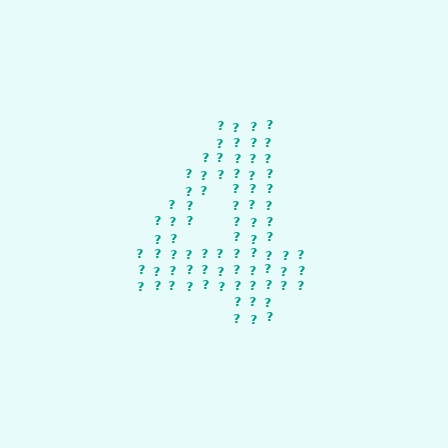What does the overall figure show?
The overall figure shows the digit 4.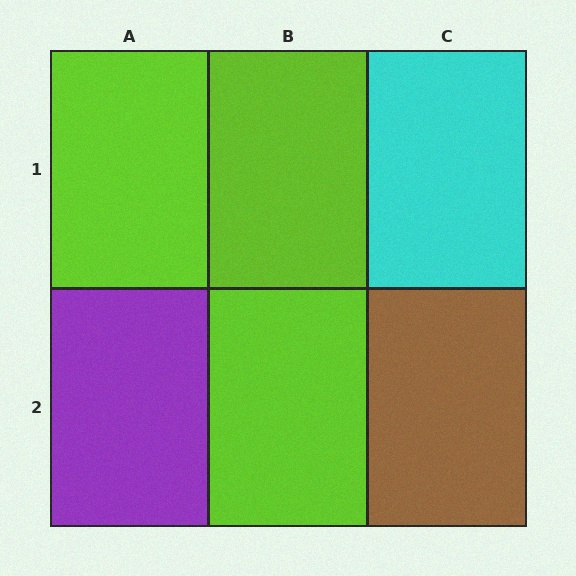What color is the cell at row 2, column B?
Lime.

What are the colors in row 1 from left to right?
Lime, lime, cyan.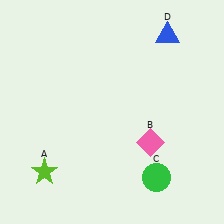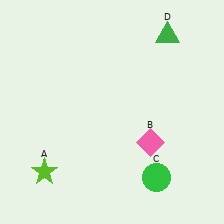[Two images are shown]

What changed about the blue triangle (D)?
In Image 1, D is blue. In Image 2, it changed to green.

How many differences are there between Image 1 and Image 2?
There is 1 difference between the two images.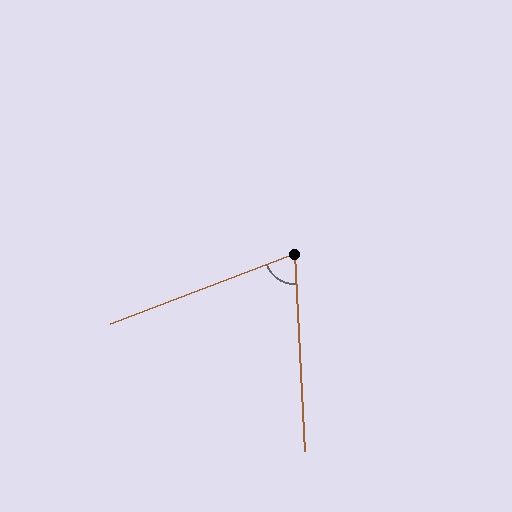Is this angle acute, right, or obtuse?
It is acute.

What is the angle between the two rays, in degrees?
Approximately 72 degrees.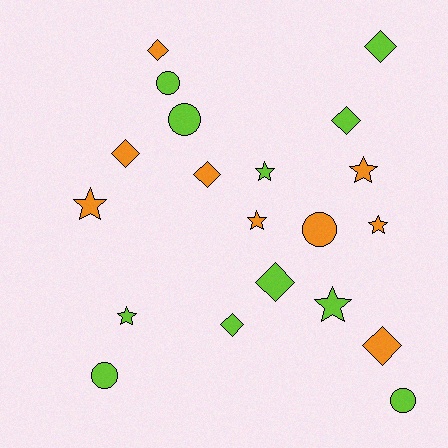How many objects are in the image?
There are 20 objects.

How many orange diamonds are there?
There are 4 orange diamonds.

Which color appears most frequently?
Lime, with 11 objects.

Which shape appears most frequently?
Diamond, with 8 objects.